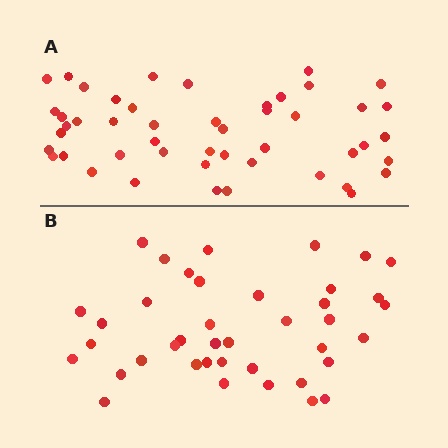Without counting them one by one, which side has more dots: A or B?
Region A (the top region) has more dots.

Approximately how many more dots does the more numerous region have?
Region A has roughly 8 or so more dots than region B.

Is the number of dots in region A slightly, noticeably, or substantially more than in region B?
Region A has only slightly more — the two regions are fairly close. The ratio is roughly 1.2 to 1.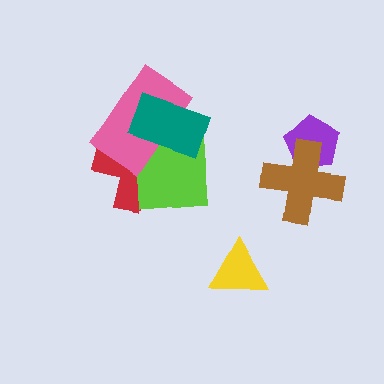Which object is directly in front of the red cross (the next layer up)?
The lime square is directly in front of the red cross.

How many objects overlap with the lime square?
3 objects overlap with the lime square.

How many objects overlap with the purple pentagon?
1 object overlaps with the purple pentagon.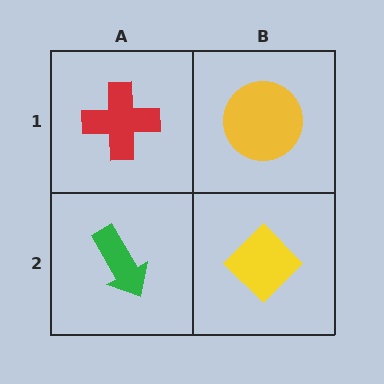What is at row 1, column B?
A yellow circle.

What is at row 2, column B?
A yellow diamond.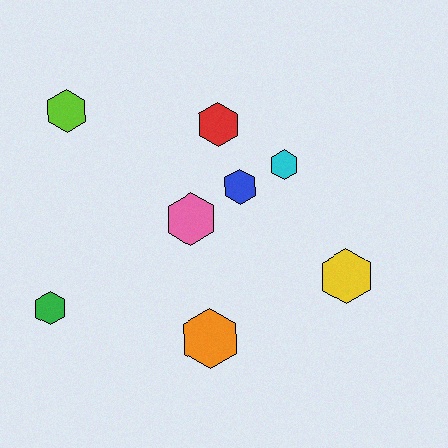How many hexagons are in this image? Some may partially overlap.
There are 8 hexagons.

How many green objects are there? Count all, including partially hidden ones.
There is 1 green object.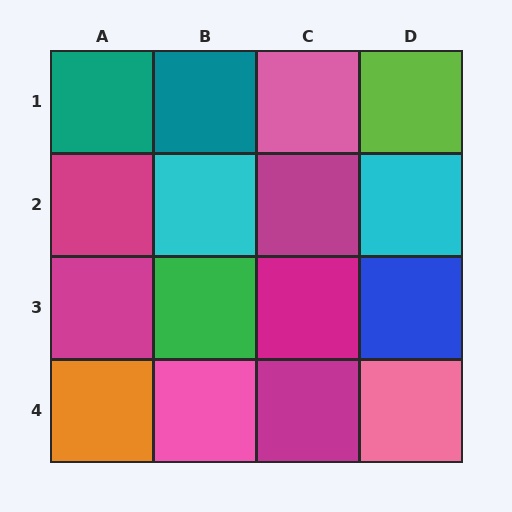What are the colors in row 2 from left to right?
Magenta, cyan, magenta, cyan.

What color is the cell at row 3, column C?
Magenta.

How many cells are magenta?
5 cells are magenta.